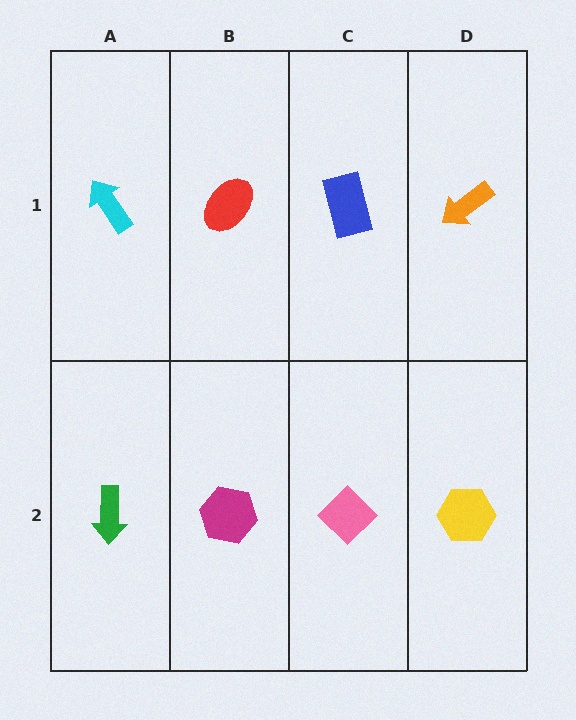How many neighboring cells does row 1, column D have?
2.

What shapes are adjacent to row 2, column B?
A red ellipse (row 1, column B), a green arrow (row 2, column A), a pink diamond (row 2, column C).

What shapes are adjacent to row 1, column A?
A green arrow (row 2, column A), a red ellipse (row 1, column B).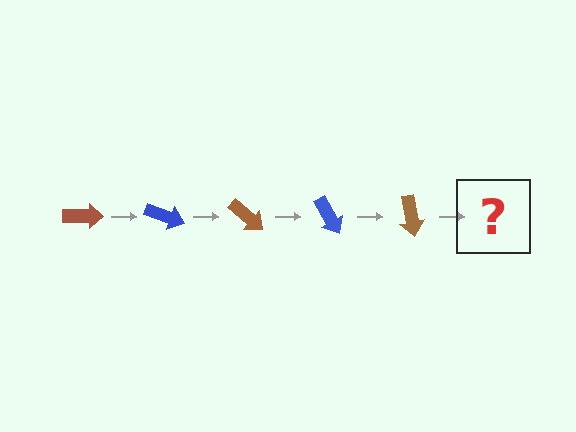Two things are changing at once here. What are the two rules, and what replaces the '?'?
The two rules are that it rotates 20 degrees each step and the color cycles through brown and blue. The '?' should be a blue arrow, rotated 100 degrees from the start.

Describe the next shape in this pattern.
It should be a blue arrow, rotated 100 degrees from the start.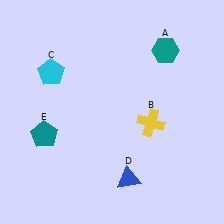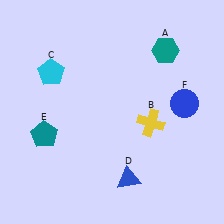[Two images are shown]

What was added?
A blue circle (F) was added in Image 2.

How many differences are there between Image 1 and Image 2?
There is 1 difference between the two images.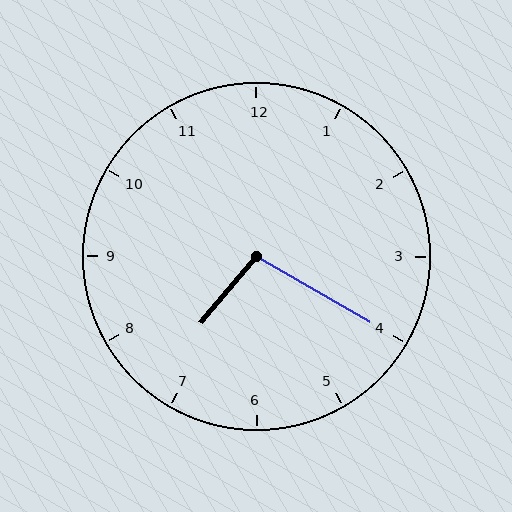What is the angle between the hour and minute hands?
Approximately 100 degrees.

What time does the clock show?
7:20.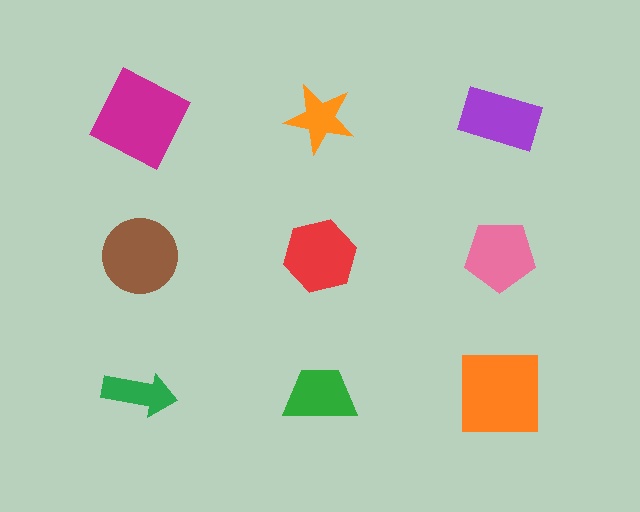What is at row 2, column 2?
A red hexagon.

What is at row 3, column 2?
A green trapezoid.